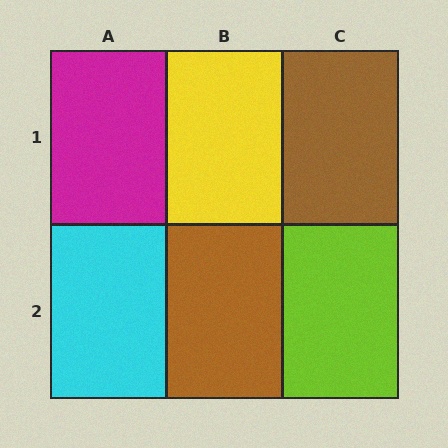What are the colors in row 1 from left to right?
Magenta, yellow, brown.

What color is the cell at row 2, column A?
Cyan.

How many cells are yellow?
1 cell is yellow.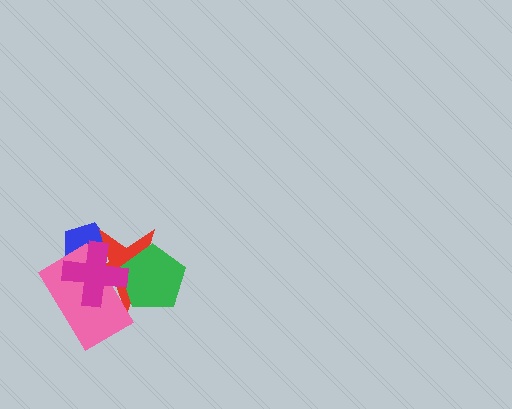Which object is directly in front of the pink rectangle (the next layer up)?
The green pentagon is directly in front of the pink rectangle.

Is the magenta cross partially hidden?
No, no other shape covers it.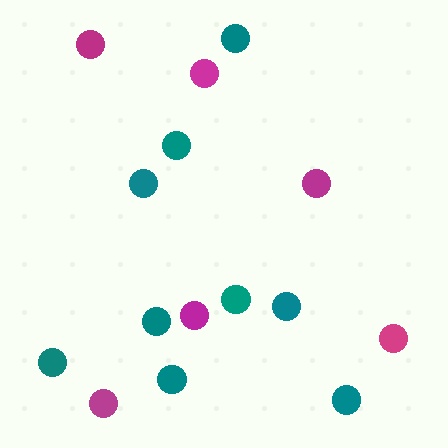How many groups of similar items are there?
There are 2 groups: one group of teal circles (9) and one group of magenta circles (6).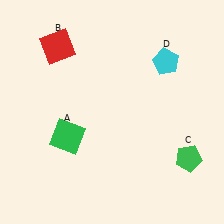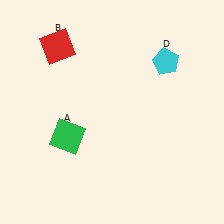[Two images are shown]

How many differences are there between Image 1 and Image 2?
There is 1 difference between the two images.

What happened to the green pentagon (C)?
The green pentagon (C) was removed in Image 2. It was in the bottom-right area of Image 1.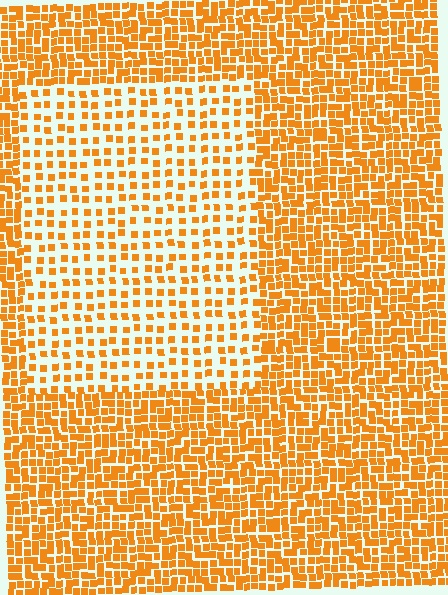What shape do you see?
I see a rectangle.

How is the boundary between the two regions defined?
The boundary is defined by a change in element density (approximately 2.1x ratio). All elements are the same color, size, and shape.